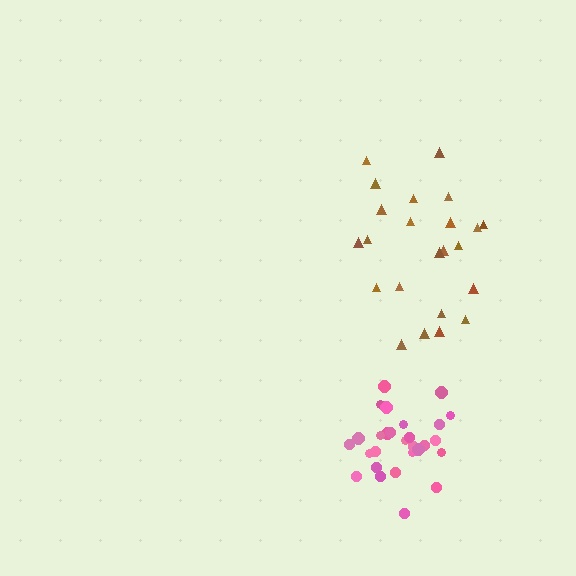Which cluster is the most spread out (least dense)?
Brown.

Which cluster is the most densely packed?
Pink.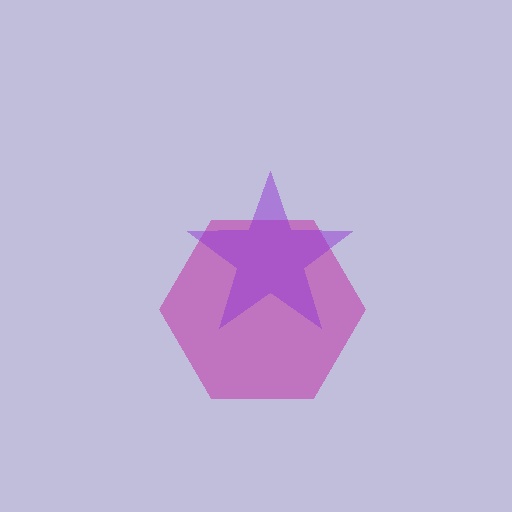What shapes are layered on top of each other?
The layered shapes are: a magenta hexagon, a purple star.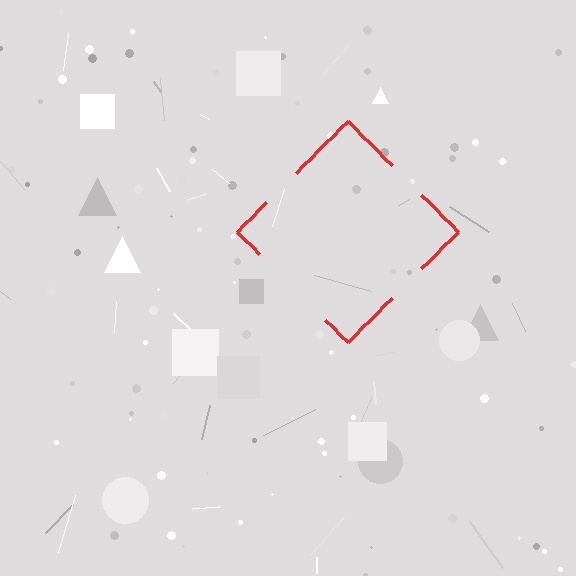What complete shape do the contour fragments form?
The contour fragments form a diamond.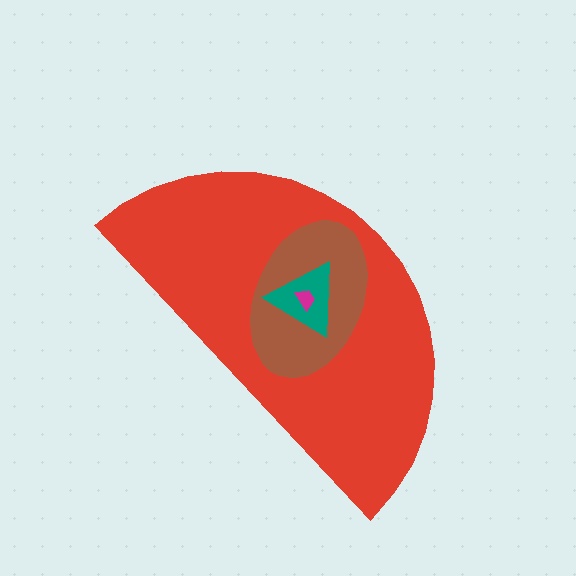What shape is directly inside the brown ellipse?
The teal triangle.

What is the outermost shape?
The red semicircle.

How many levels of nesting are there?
4.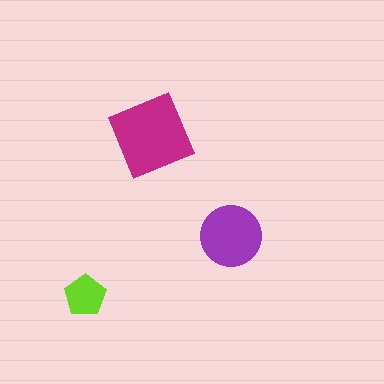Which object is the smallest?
The lime pentagon.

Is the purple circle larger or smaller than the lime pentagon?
Larger.